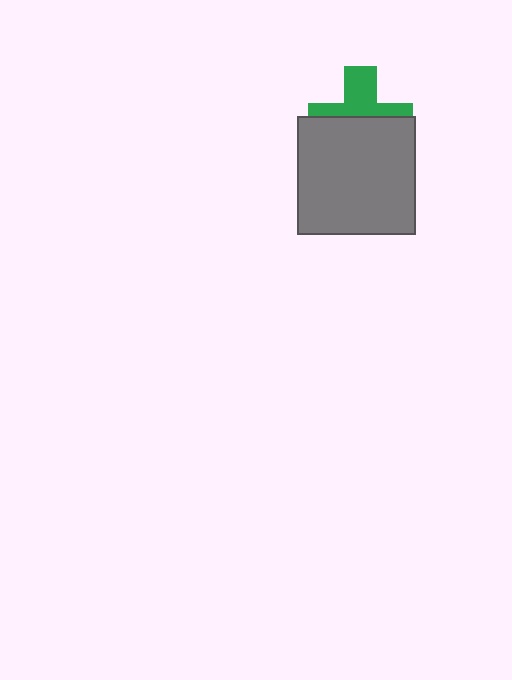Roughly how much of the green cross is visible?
A small part of it is visible (roughly 43%).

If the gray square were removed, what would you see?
You would see the complete green cross.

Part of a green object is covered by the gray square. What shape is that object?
It is a cross.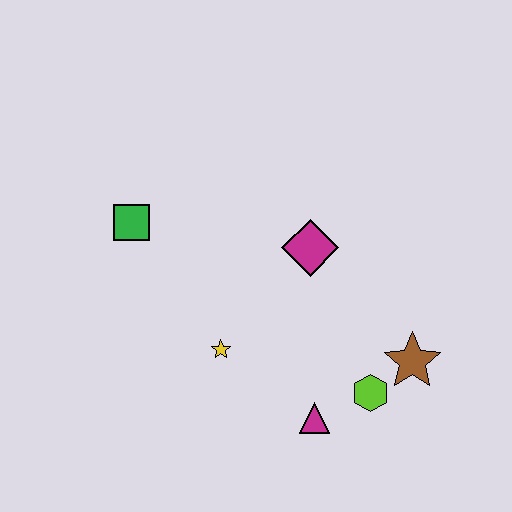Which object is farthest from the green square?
The brown star is farthest from the green square.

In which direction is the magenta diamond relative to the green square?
The magenta diamond is to the right of the green square.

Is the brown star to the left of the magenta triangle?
No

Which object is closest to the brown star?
The lime hexagon is closest to the brown star.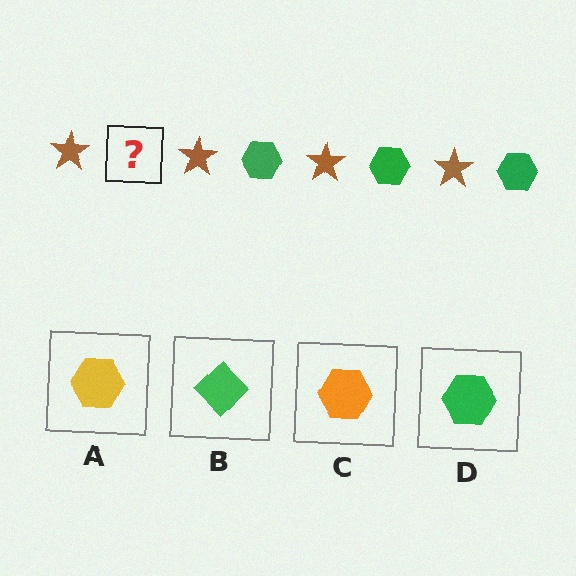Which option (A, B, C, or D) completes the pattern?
D.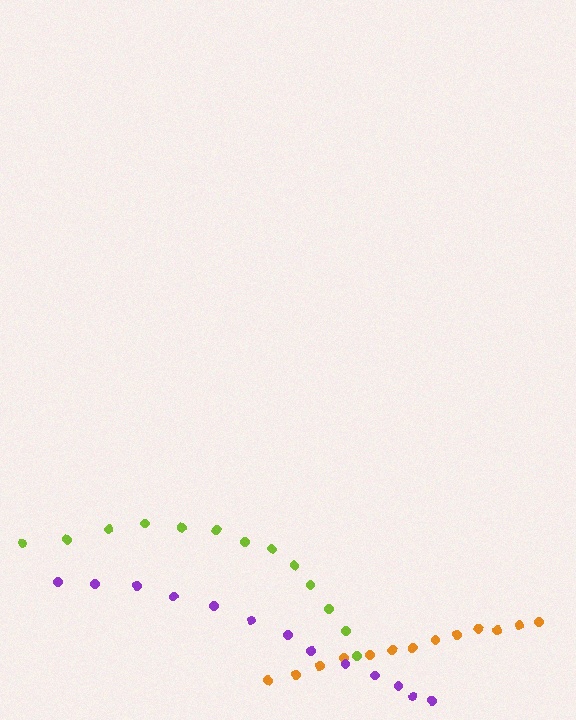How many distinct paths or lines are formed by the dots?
There are 3 distinct paths.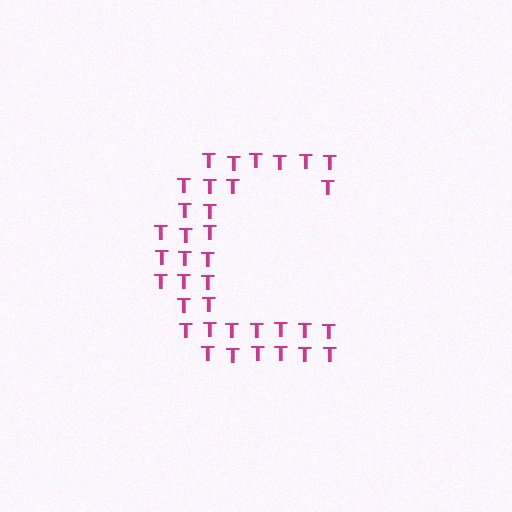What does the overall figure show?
The overall figure shows the letter C.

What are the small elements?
The small elements are letter T's.